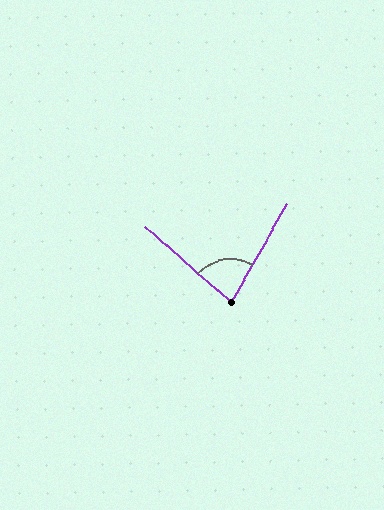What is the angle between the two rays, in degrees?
Approximately 78 degrees.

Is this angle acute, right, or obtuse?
It is acute.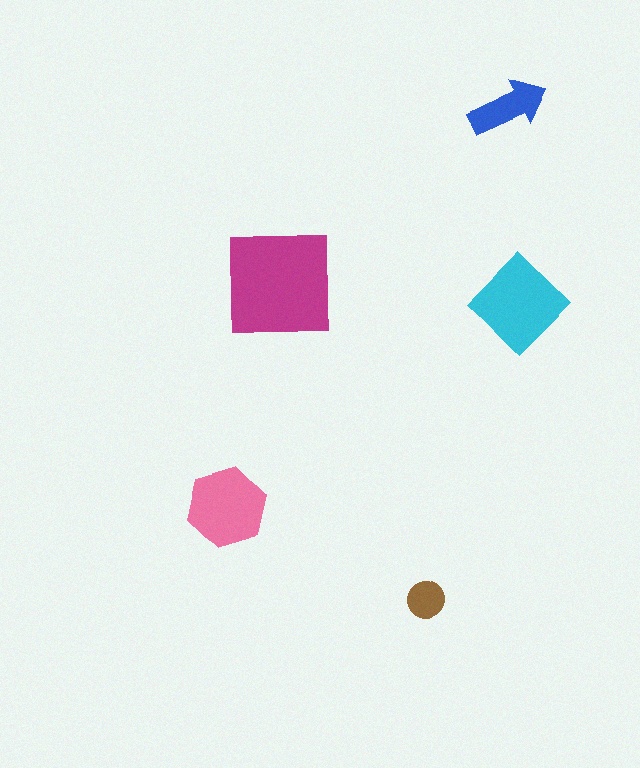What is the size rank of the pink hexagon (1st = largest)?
3rd.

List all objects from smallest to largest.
The brown circle, the blue arrow, the pink hexagon, the cyan diamond, the magenta square.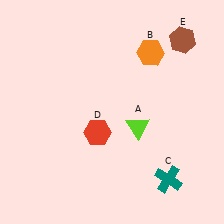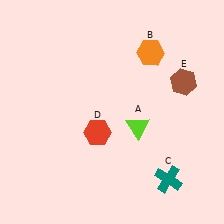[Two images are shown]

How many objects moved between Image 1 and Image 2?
1 object moved between the two images.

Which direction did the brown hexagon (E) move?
The brown hexagon (E) moved down.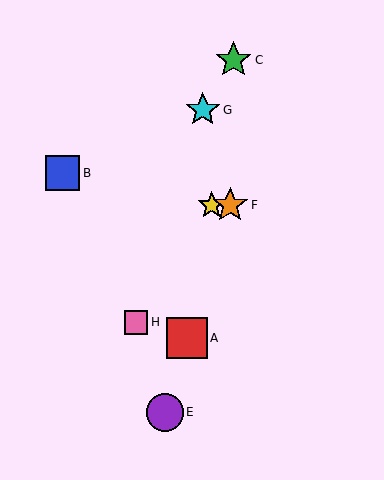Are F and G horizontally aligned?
No, F is at y≈205 and G is at y≈110.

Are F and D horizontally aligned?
Yes, both are at y≈205.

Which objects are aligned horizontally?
Objects D, F are aligned horizontally.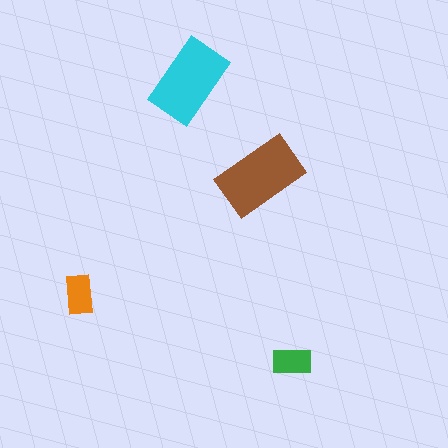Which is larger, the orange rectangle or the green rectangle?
The orange one.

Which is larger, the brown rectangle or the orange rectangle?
The brown one.